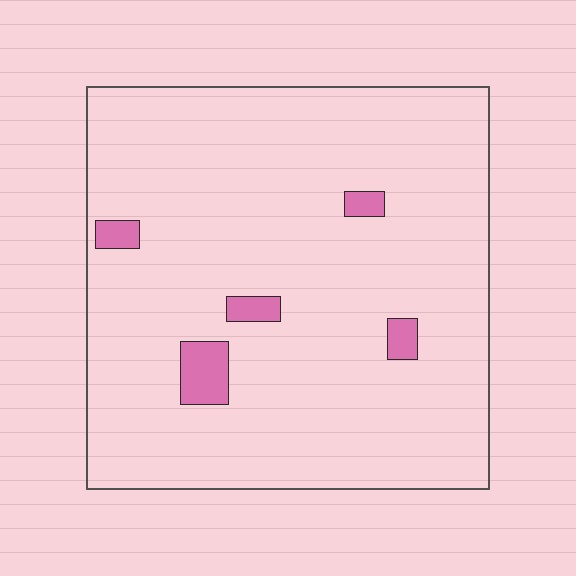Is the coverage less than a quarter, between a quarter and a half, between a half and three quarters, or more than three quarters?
Less than a quarter.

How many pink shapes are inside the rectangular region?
5.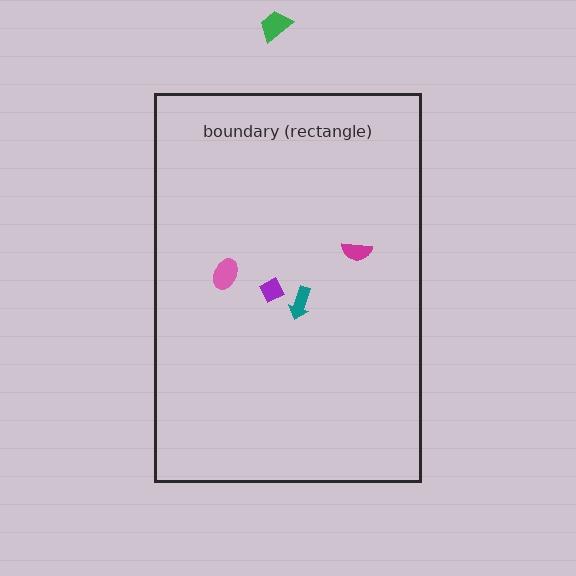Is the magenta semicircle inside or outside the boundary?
Inside.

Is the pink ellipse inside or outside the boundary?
Inside.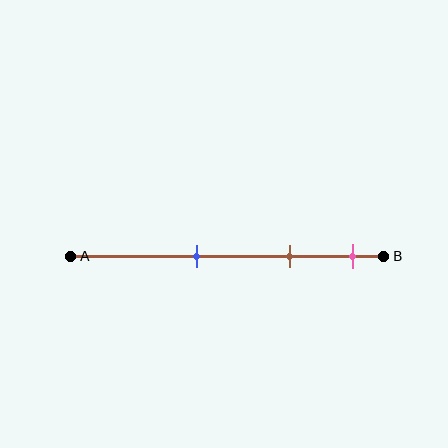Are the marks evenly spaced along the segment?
Yes, the marks are approximately evenly spaced.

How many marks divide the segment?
There are 3 marks dividing the segment.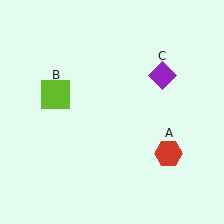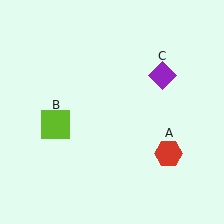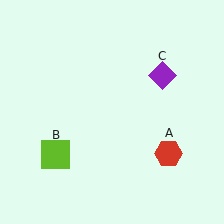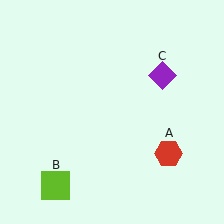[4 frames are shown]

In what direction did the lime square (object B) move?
The lime square (object B) moved down.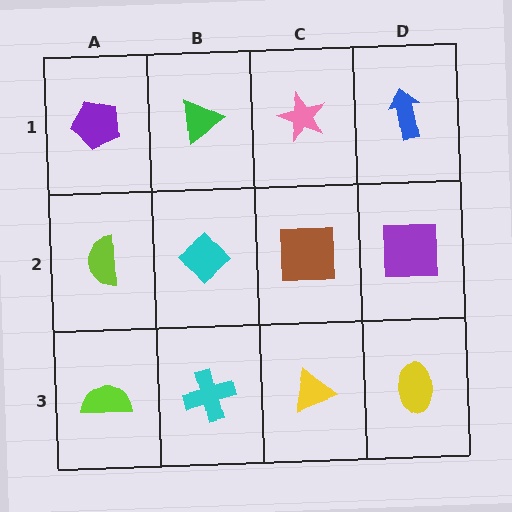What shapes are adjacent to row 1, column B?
A cyan diamond (row 2, column B), a purple pentagon (row 1, column A), a pink star (row 1, column C).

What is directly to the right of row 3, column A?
A cyan cross.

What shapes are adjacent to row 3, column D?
A purple square (row 2, column D), a yellow triangle (row 3, column C).